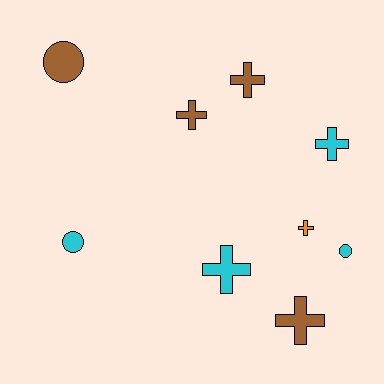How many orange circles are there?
There are no orange circles.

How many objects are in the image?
There are 9 objects.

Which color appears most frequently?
Brown, with 4 objects.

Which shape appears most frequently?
Cross, with 6 objects.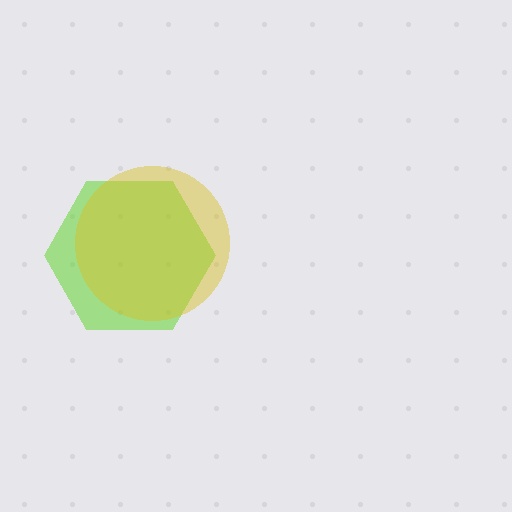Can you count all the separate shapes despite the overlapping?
Yes, there are 2 separate shapes.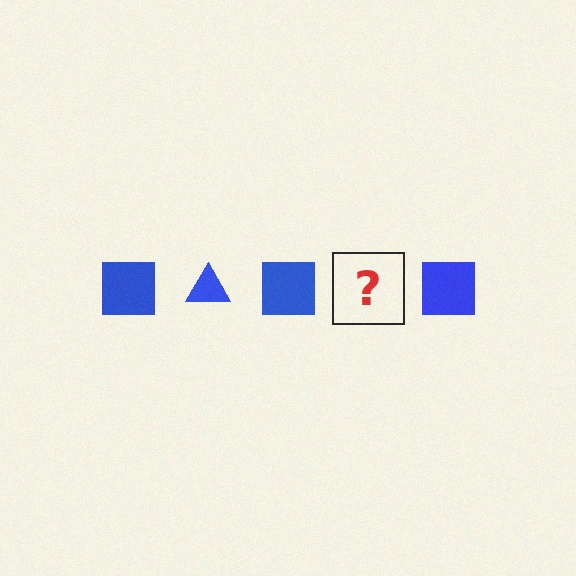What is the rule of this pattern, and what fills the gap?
The rule is that the pattern cycles through square, triangle shapes in blue. The gap should be filled with a blue triangle.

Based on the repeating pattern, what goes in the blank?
The blank should be a blue triangle.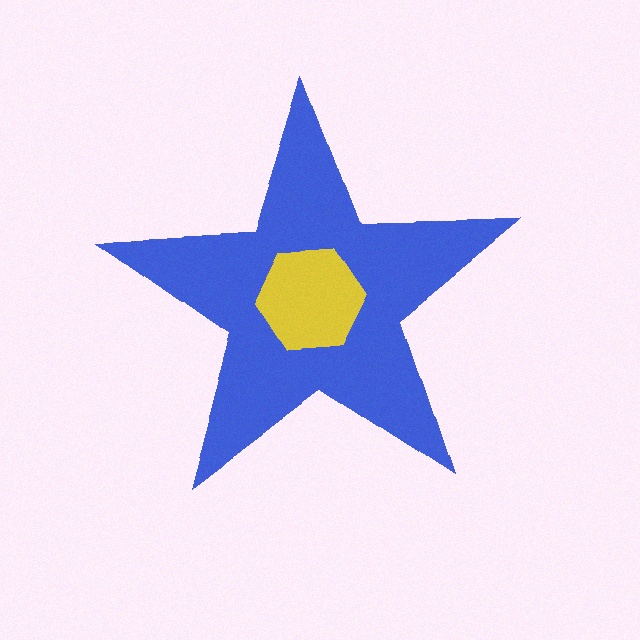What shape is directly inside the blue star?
The yellow hexagon.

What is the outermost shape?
The blue star.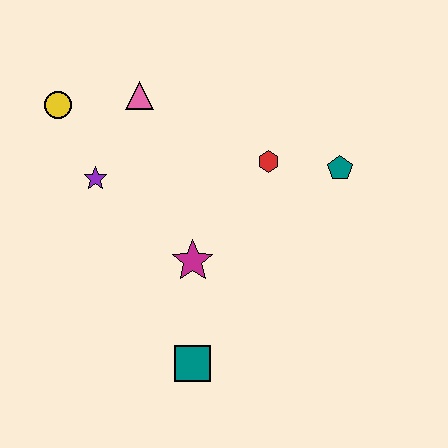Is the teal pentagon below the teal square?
No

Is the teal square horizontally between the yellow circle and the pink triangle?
No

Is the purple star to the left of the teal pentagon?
Yes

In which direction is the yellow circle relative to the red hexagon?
The yellow circle is to the left of the red hexagon.